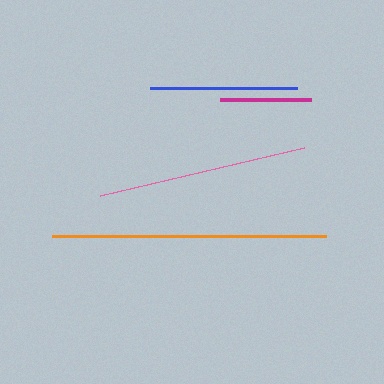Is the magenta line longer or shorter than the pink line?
The pink line is longer than the magenta line.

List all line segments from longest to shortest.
From longest to shortest: orange, pink, blue, magenta.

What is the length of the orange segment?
The orange segment is approximately 274 pixels long.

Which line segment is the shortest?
The magenta line is the shortest at approximately 91 pixels.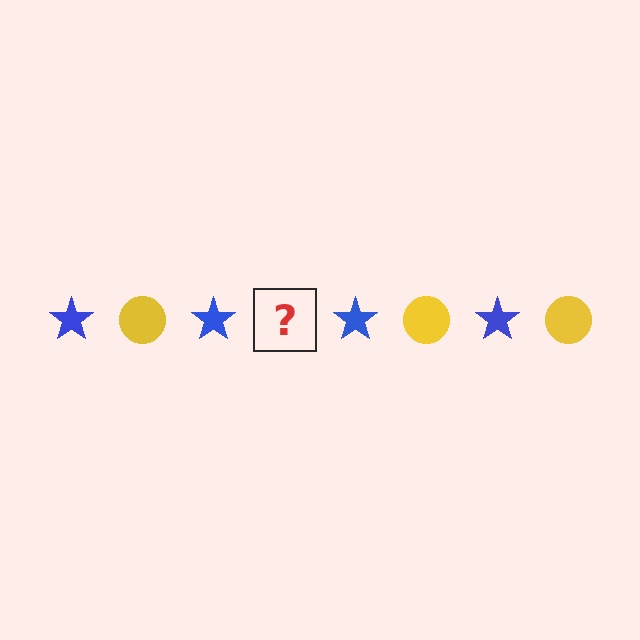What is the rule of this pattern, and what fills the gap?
The rule is that the pattern alternates between blue star and yellow circle. The gap should be filled with a yellow circle.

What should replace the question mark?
The question mark should be replaced with a yellow circle.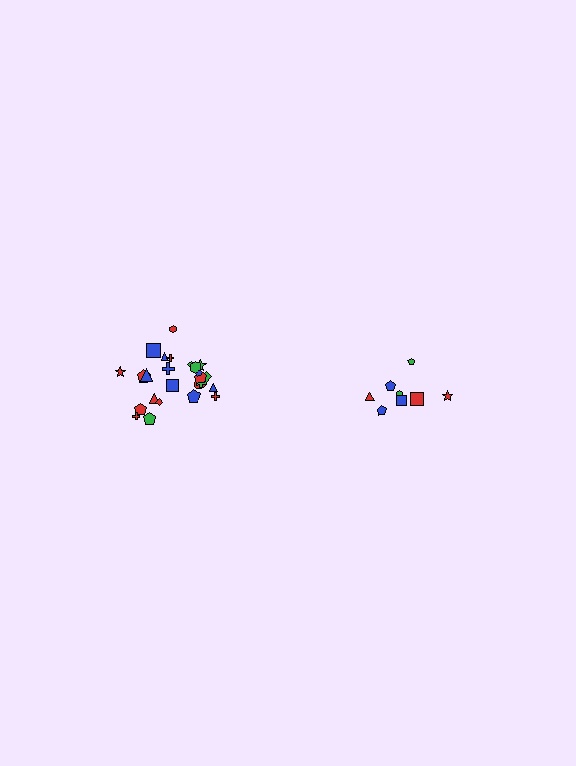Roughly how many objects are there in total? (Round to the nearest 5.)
Roughly 35 objects in total.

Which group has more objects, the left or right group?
The left group.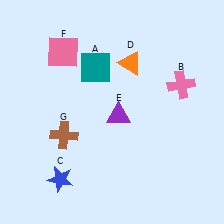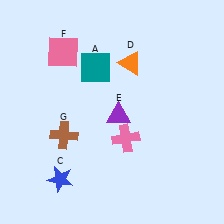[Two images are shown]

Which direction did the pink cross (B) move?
The pink cross (B) moved left.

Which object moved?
The pink cross (B) moved left.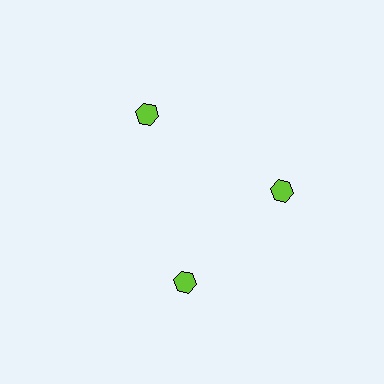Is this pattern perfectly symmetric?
No. The 3 lime hexagons are arranged in a ring, but one element near the 7 o'clock position is rotated out of alignment along the ring, breaking the 3-fold rotational symmetry.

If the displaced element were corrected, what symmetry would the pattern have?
It would have 3-fold rotational symmetry — the pattern would map onto itself every 120 degrees.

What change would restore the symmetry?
The symmetry would be restored by rotating it back into even spacing with its neighbors so that all 3 hexagons sit at equal angles and equal distance from the center.